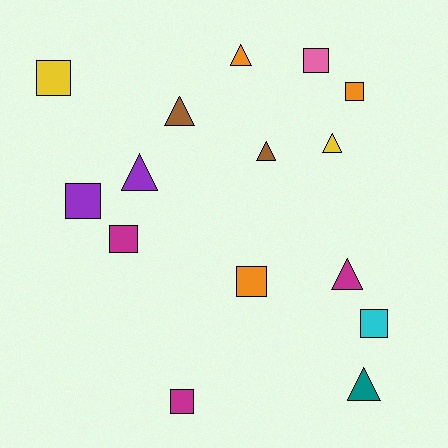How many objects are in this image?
There are 15 objects.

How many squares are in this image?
There are 8 squares.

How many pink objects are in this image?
There is 1 pink object.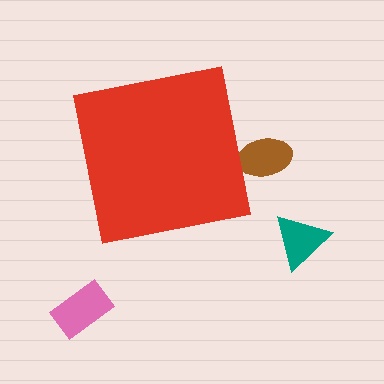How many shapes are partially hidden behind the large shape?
1 shape is partially hidden.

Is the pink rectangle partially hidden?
No, the pink rectangle is fully visible.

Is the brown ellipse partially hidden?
Yes, the brown ellipse is partially hidden behind the red square.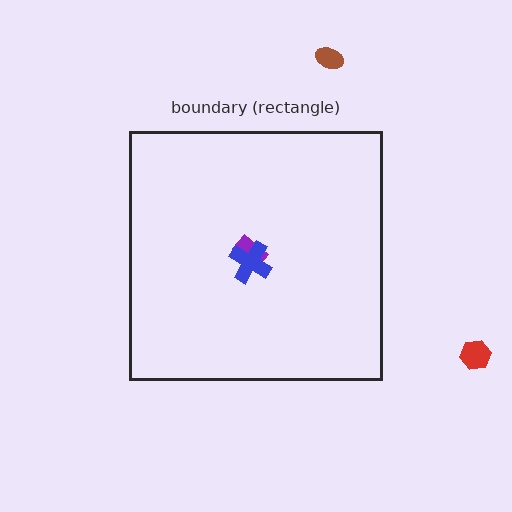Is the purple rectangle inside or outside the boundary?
Inside.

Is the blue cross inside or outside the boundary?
Inside.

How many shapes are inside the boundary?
2 inside, 2 outside.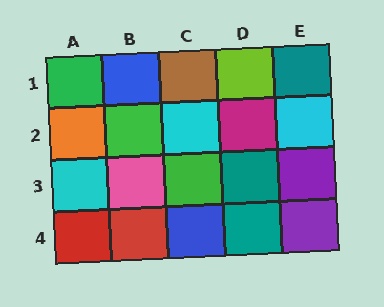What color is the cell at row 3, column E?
Purple.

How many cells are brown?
1 cell is brown.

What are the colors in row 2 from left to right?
Orange, green, cyan, magenta, cyan.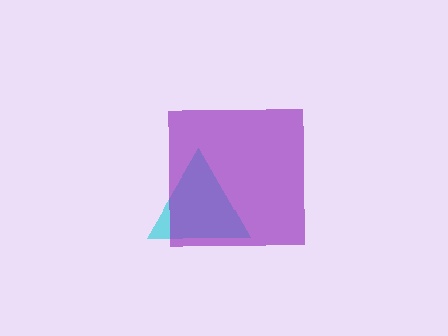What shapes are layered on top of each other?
The layered shapes are: a cyan triangle, a purple square.